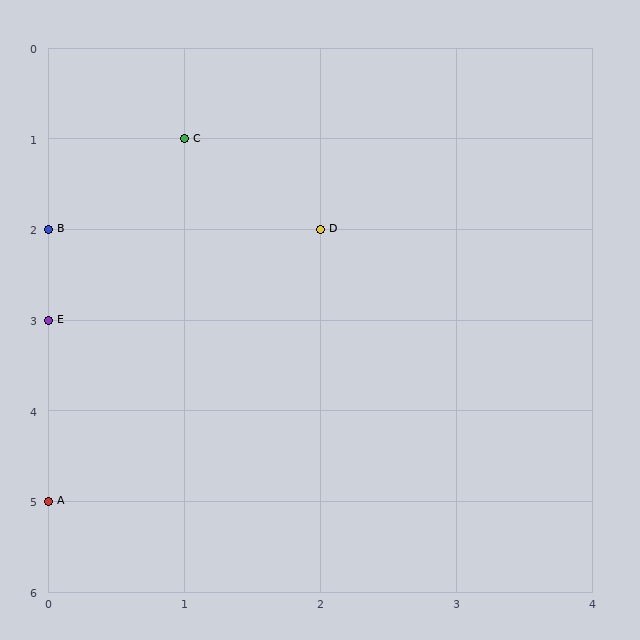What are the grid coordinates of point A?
Point A is at grid coordinates (0, 5).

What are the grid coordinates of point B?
Point B is at grid coordinates (0, 2).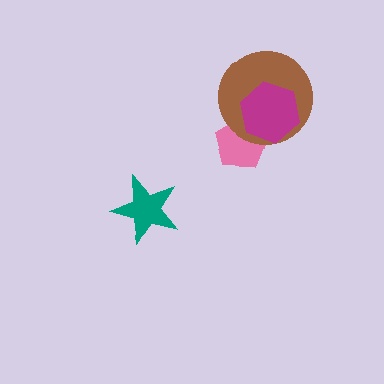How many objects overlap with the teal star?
0 objects overlap with the teal star.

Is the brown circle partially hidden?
Yes, it is partially covered by another shape.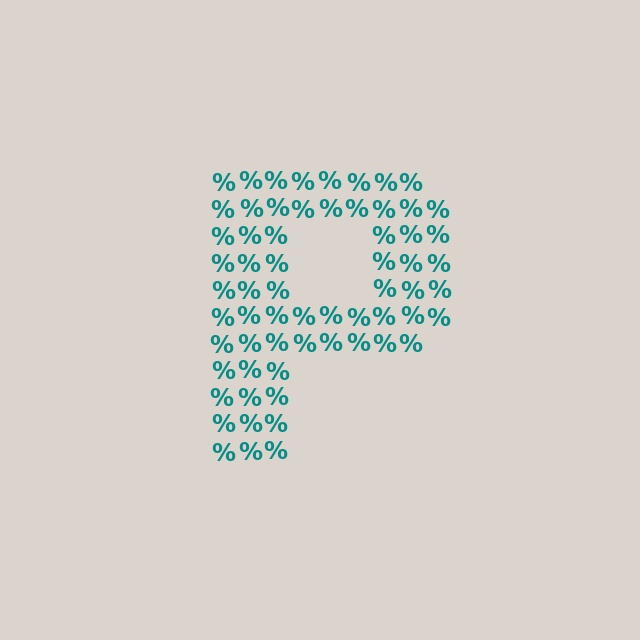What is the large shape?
The large shape is the letter P.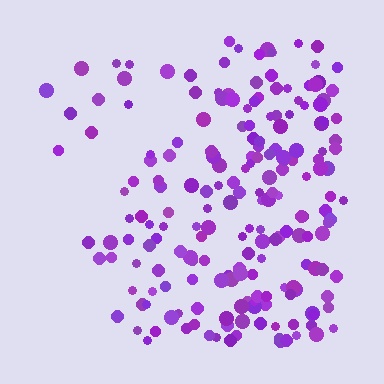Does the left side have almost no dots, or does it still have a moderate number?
Still a moderate number, just noticeably fewer than the right.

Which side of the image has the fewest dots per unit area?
The left.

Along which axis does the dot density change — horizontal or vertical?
Horizontal.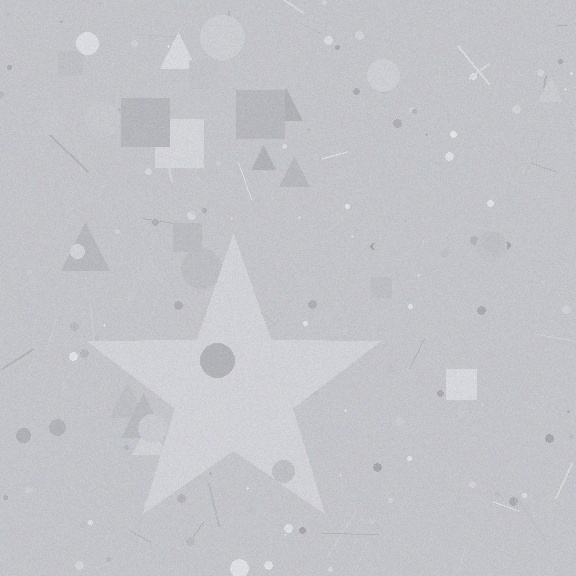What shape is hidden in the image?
A star is hidden in the image.